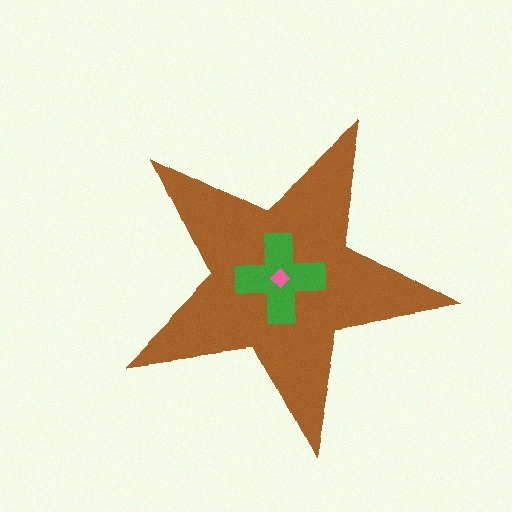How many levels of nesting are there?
3.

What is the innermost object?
The pink diamond.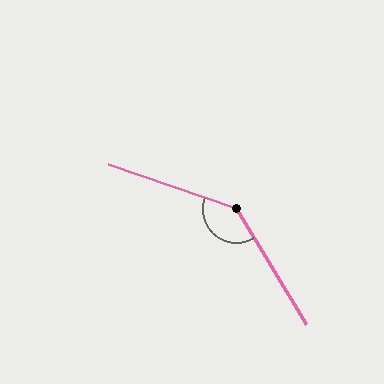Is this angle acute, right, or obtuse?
It is obtuse.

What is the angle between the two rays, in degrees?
Approximately 140 degrees.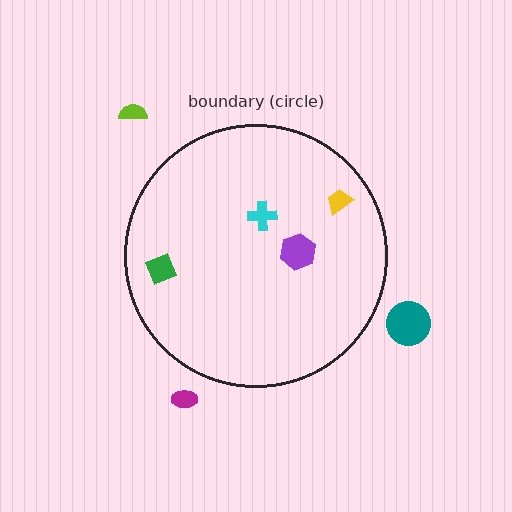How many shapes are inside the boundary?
4 inside, 3 outside.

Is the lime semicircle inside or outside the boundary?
Outside.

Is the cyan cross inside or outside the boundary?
Inside.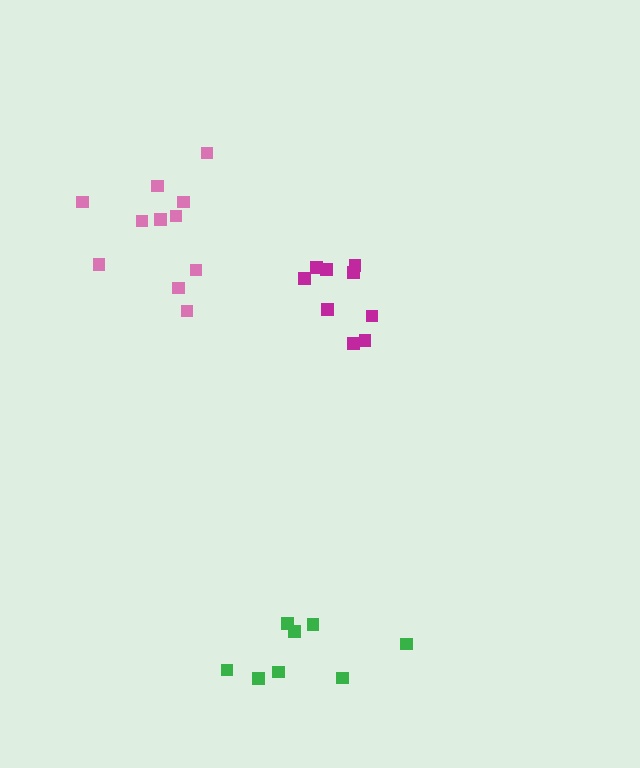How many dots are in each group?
Group 1: 11 dots, Group 2: 9 dots, Group 3: 8 dots (28 total).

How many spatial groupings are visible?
There are 3 spatial groupings.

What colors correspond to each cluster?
The clusters are colored: pink, magenta, green.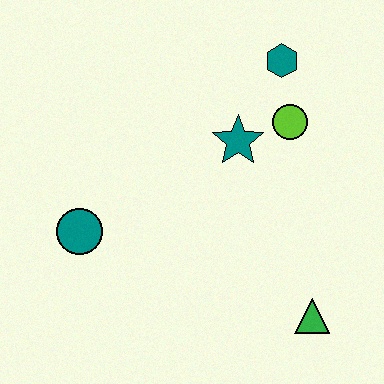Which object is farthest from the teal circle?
The teal hexagon is farthest from the teal circle.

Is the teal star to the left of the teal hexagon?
Yes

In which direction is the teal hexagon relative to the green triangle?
The teal hexagon is above the green triangle.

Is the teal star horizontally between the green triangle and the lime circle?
No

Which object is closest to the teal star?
The lime circle is closest to the teal star.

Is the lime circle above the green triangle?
Yes